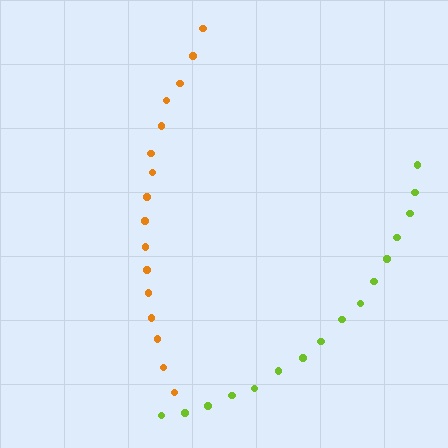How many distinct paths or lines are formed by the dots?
There are 2 distinct paths.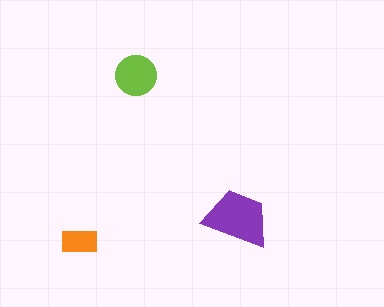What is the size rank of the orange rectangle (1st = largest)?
3rd.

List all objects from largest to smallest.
The purple trapezoid, the lime circle, the orange rectangle.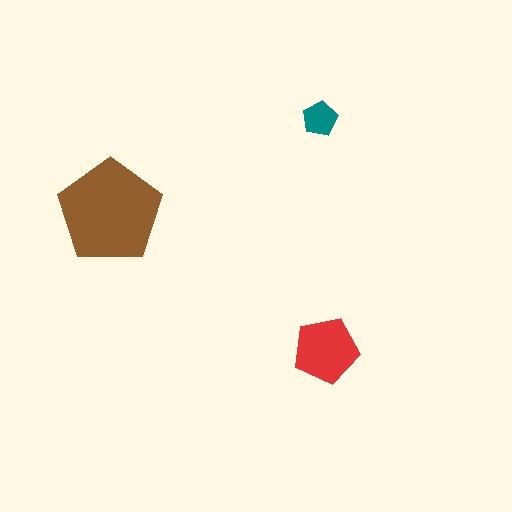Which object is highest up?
The teal pentagon is topmost.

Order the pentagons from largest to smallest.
the brown one, the red one, the teal one.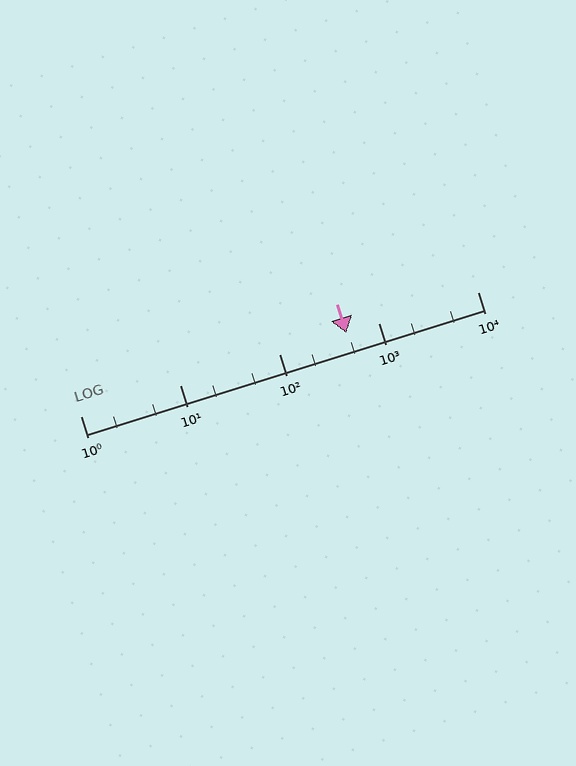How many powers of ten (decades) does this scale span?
The scale spans 4 decades, from 1 to 10000.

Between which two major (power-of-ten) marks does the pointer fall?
The pointer is between 100 and 1000.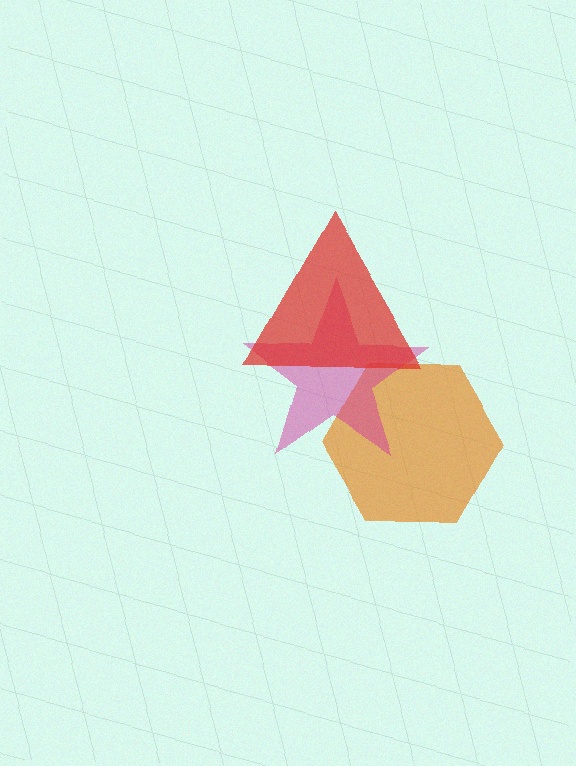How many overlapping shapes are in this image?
There are 3 overlapping shapes in the image.